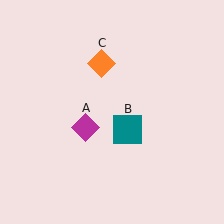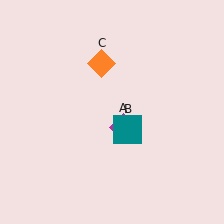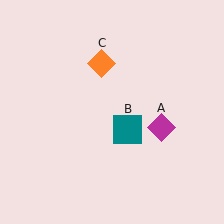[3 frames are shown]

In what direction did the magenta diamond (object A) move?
The magenta diamond (object A) moved right.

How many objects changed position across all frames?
1 object changed position: magenta diamond (object A).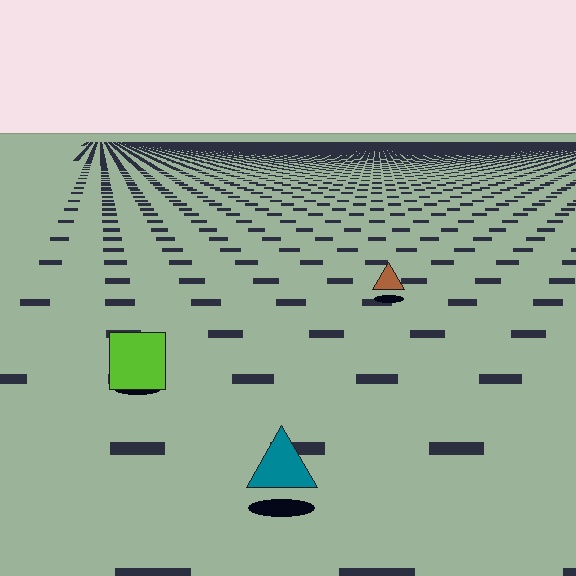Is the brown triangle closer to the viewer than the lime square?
No. The lime square is closer — you can tell from the texture gradient: the ground texture is coarser near it.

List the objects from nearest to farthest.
From nearest to farthest: the teal triangle, the lime square, the brown triangle.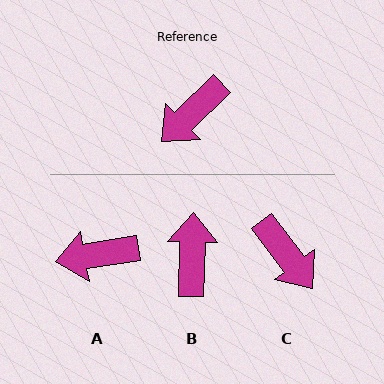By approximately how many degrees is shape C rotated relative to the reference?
Approximately 83 degrees counter-clockwise.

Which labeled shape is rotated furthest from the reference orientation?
B, about 136 degrees away.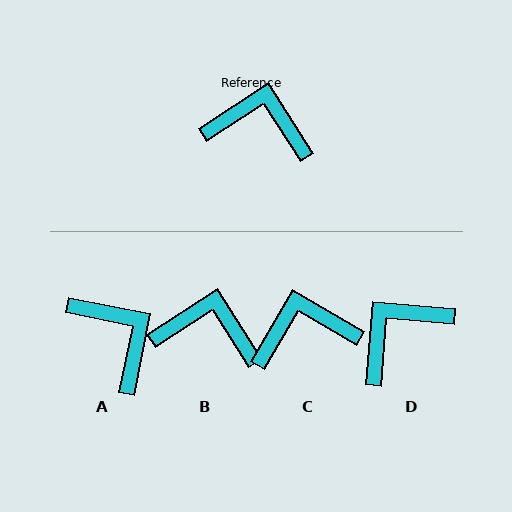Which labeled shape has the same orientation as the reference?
B.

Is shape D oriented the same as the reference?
No, it is off by about 52 degrees.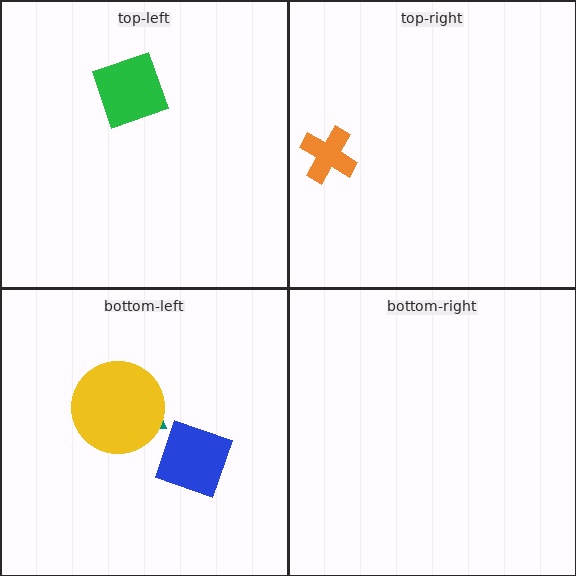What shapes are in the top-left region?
The green diamond.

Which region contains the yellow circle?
The bottom-left region.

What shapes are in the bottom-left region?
The teal trapezoid, the blue square, the yellow circle.